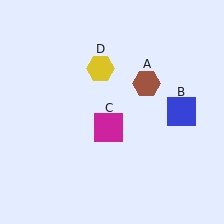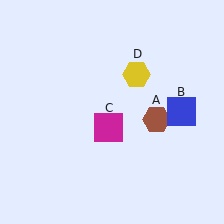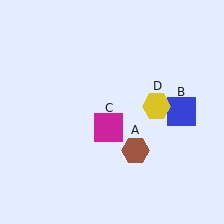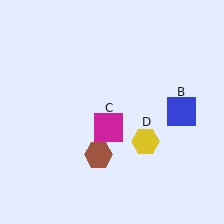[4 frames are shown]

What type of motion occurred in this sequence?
The brown hexagon (object A), yellow hexagon (object D) rotated clockwise around the center of the scene.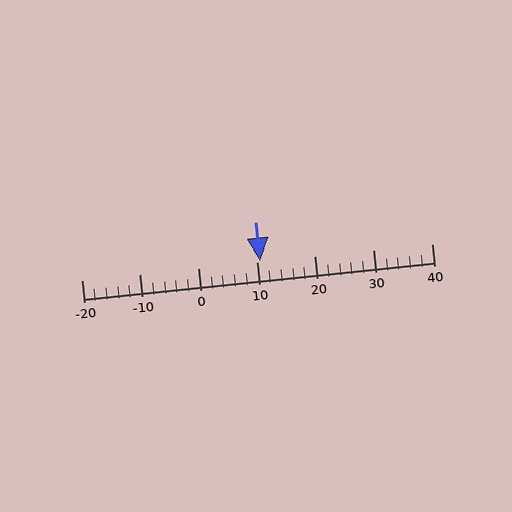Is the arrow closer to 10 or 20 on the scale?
The arrow is closer to 10.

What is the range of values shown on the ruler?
The ruler shows values from -20 to 40.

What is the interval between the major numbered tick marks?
The major tick marks are spaced 10 units apart.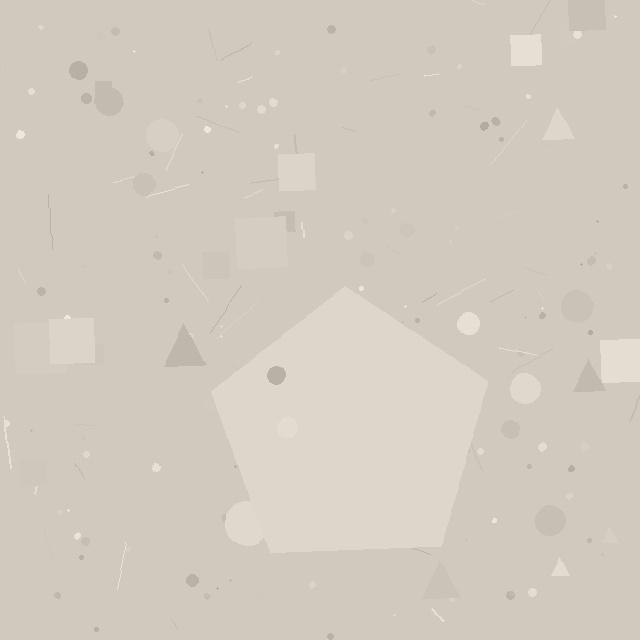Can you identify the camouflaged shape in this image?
The camouflaged shape is a pentagon.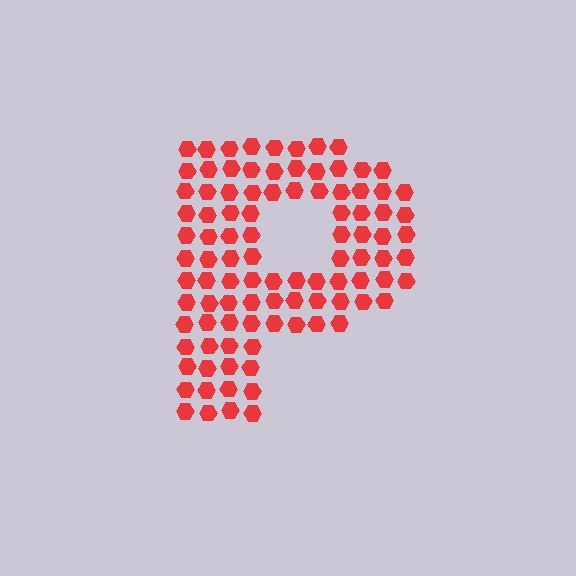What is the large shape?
The large shape is the letter P.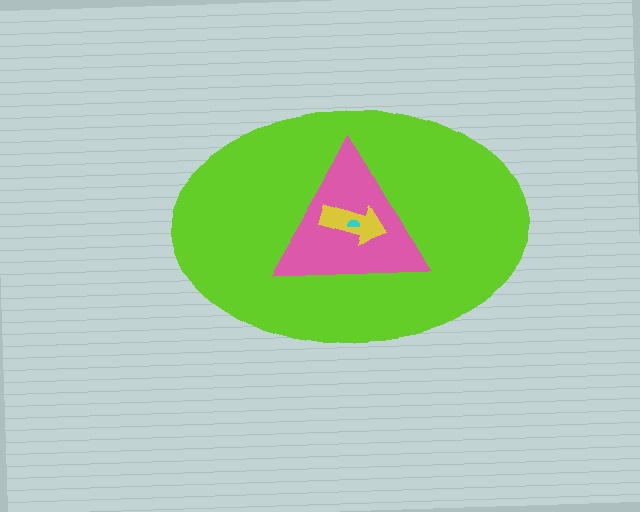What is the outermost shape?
The lime ellipse.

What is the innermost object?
The cyan semicircle.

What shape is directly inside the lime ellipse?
The pink triangle.